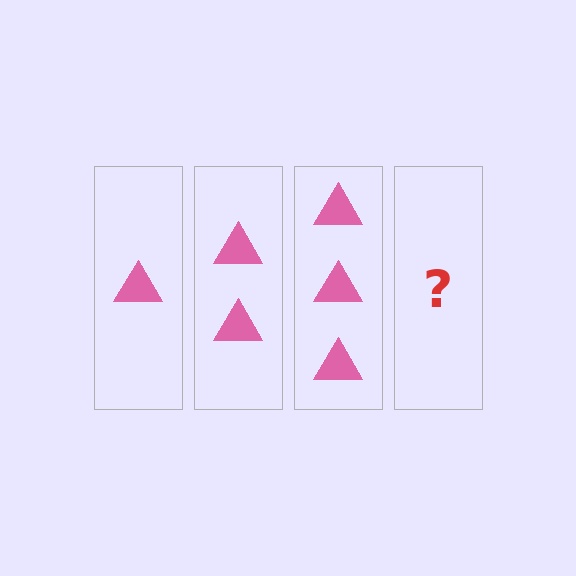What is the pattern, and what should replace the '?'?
The pattern is that each step adds one more triangle. The '?' should be 4 triangles.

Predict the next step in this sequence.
The next step is 4 triangles.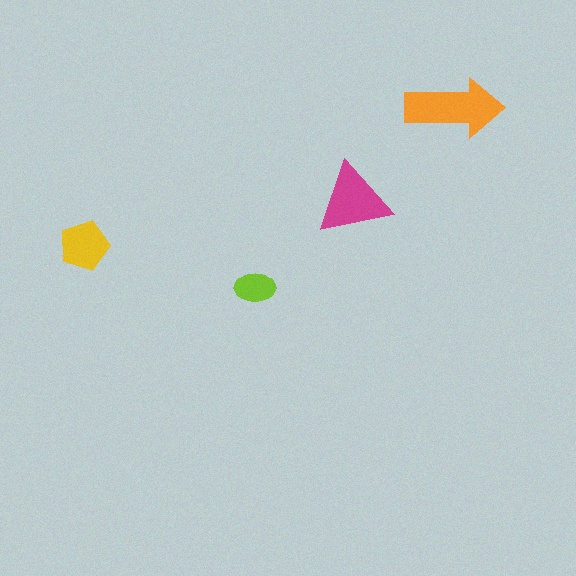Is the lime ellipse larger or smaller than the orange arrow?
Smaller.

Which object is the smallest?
The lime ellipse.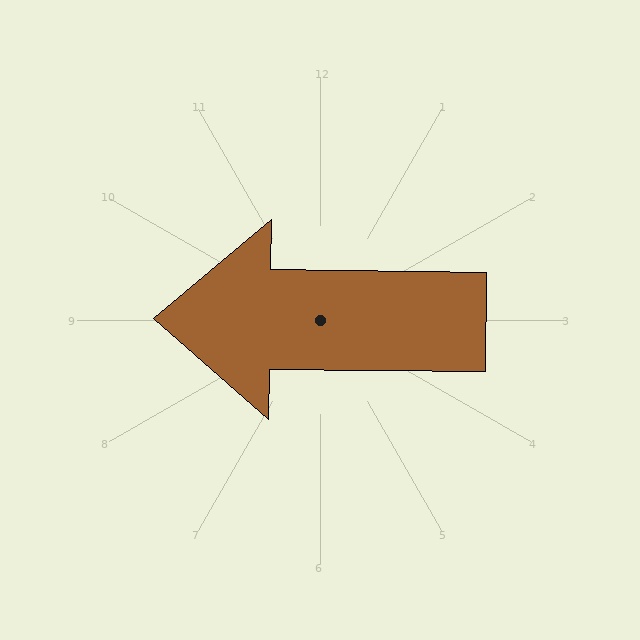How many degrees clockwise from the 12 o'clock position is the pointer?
Approximately 271 degrees.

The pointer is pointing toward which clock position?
Roughly 9 o'clock.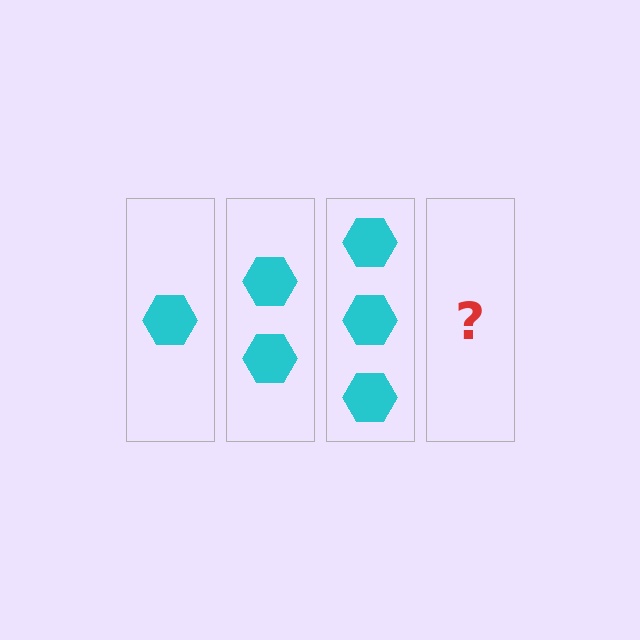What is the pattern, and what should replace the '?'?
The pattern is that each step adds one more hexagon. The '?' should be 4 hexagons.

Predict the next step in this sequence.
The next step is 4 hexagons.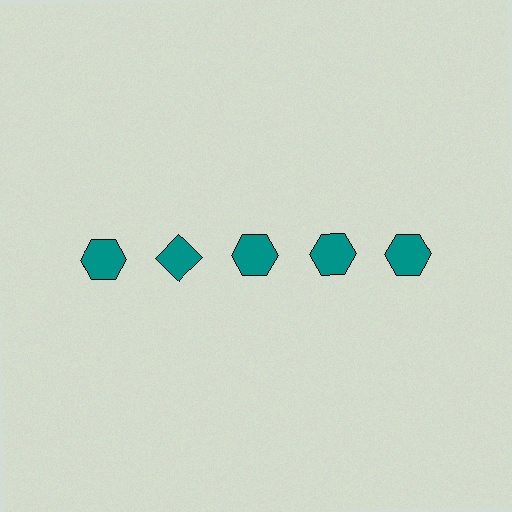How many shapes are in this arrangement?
There are 5 shapes arranged in a grid pattern.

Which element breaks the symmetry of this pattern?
The teal diamond in the top row, second from left column breaks the symmetry. All other shapes are teal hexagons.